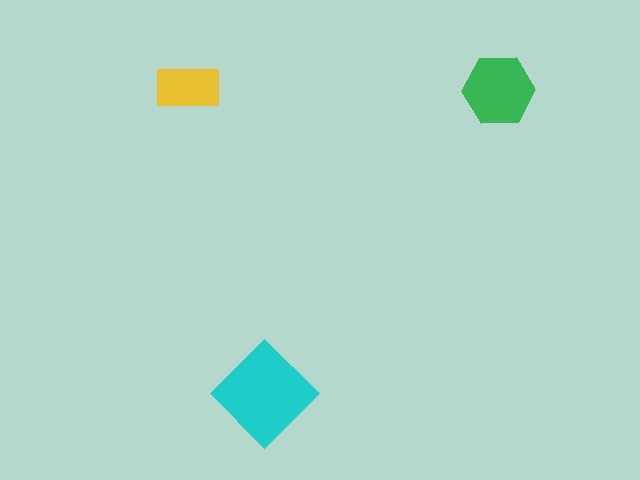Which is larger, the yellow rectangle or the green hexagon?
The green hexagon.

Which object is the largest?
The cyan diamond.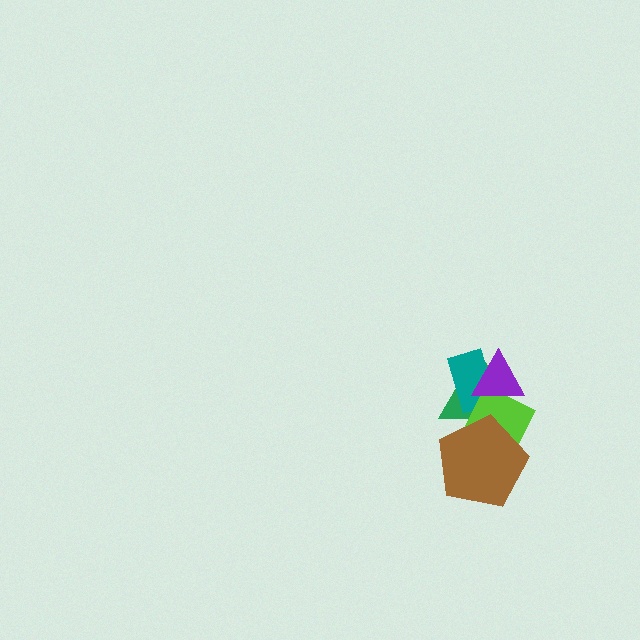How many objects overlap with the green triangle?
4 objects overlap with the green triangle.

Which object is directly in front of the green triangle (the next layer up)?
The teal rectangle is directly in front of the green triangle.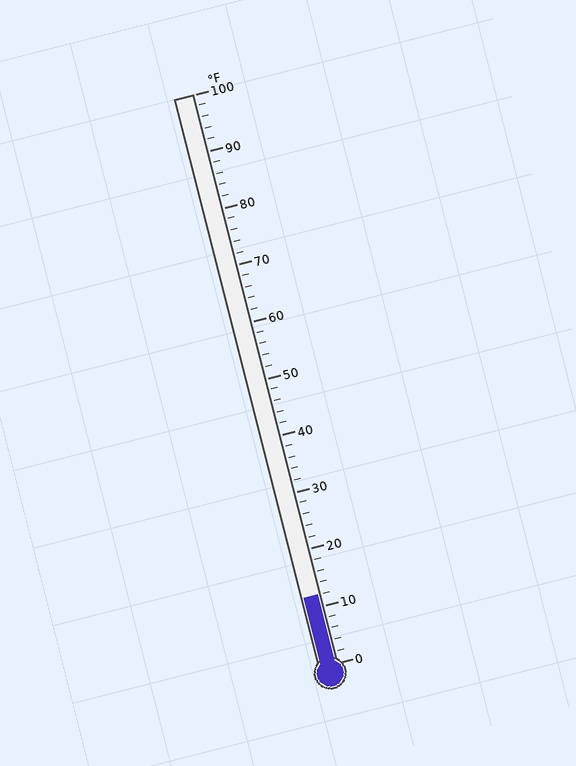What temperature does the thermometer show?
The thermometer shows approximately 12°F.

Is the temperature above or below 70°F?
The temperature is below 70°F.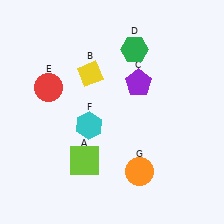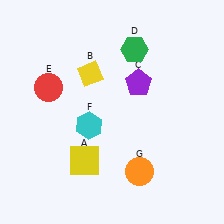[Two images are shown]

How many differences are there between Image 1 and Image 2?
There is 1 difference between the two images.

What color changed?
The square (A) changed from lime in Image 1 to yellow in Image 2.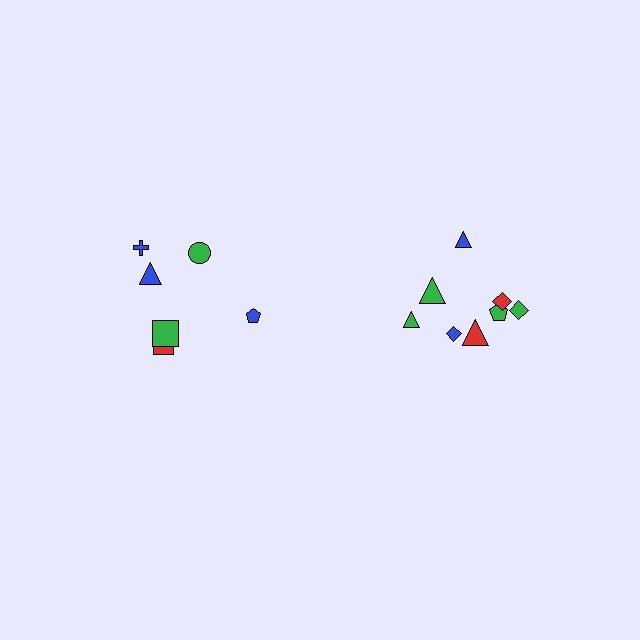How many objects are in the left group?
There are 6 objects.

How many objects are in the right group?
There are 8 objects.